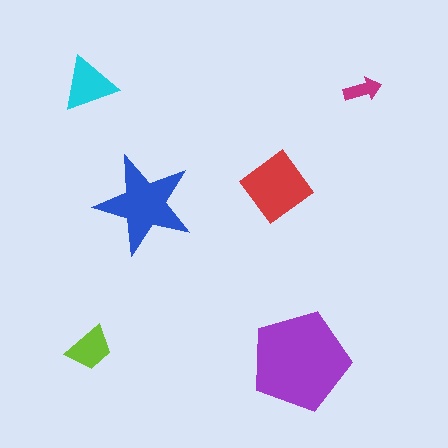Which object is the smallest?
The magenta arrow.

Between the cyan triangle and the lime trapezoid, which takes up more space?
The cyan triangle.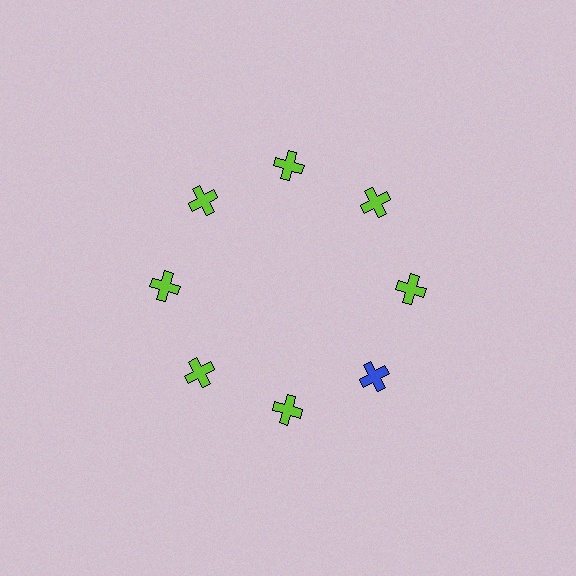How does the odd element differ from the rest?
It has a different color: blue instead of lime.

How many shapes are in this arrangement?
There are 8 shapes arranged in a ring pattern.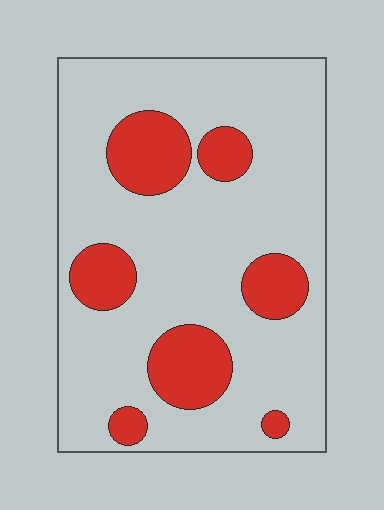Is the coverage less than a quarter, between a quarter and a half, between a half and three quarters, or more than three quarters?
Less than a quarter.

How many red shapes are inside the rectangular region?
7.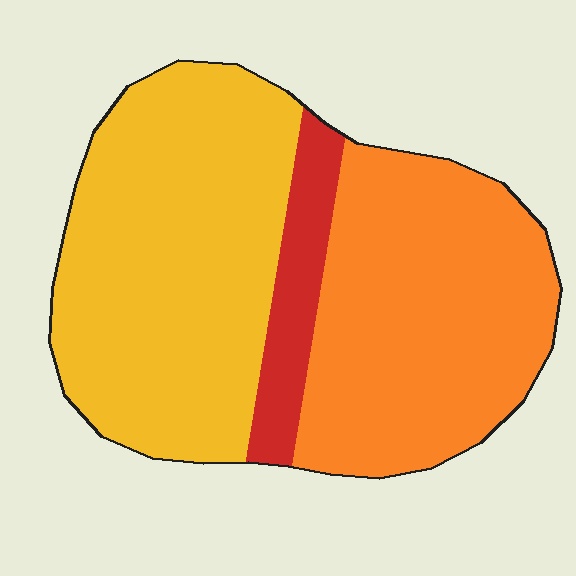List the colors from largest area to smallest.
From largest to smallest: yellow, orange, red.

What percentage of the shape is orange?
Orange covers roughly 40% of the shape.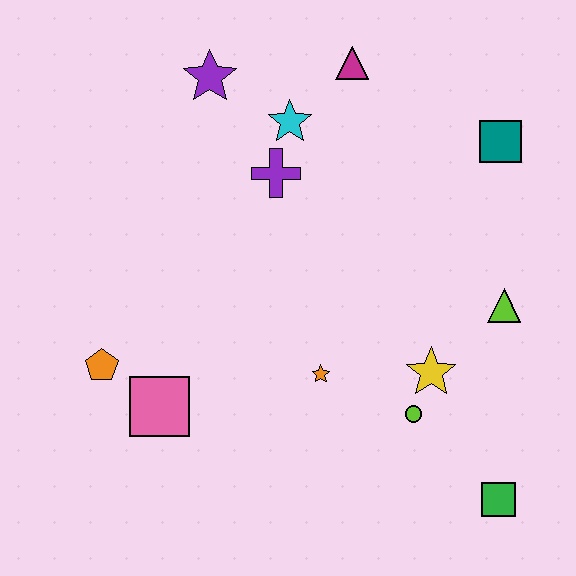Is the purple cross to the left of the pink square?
No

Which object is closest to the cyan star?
The purple cross is closest to the cyan star.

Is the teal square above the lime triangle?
Yes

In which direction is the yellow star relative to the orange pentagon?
The yellow star is to the right of the orange pentagon.